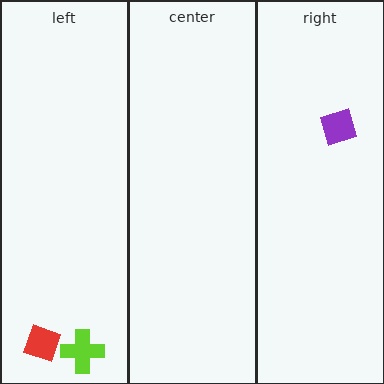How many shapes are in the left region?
2.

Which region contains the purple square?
The right region.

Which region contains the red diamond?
The left region.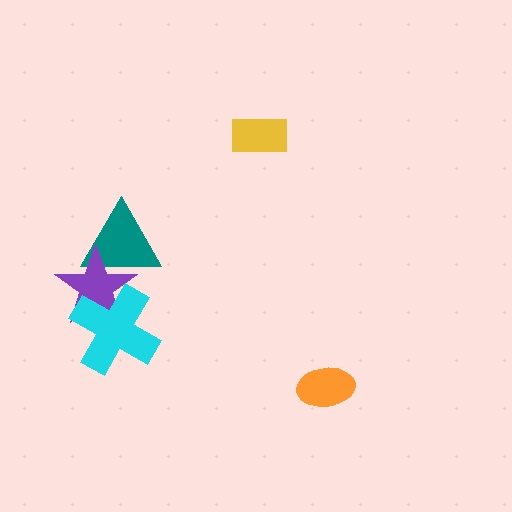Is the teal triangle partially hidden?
Yes, it is partially covered by another shape.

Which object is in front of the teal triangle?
The purple star is in front of the teal triangle.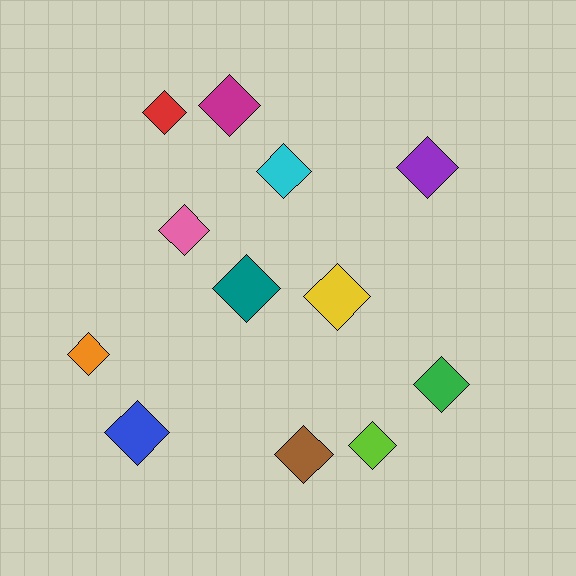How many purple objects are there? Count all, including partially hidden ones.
There is 1 purple object.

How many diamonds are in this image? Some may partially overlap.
There are 12 diamonds.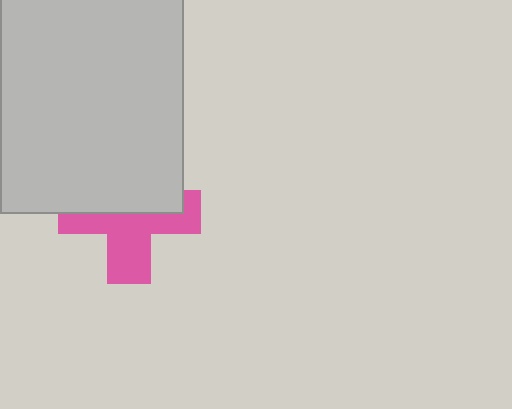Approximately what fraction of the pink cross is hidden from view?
Roughly 48% of the pink cross is hidden behind the light gray rectangle.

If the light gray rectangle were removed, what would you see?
You would see the complete pink cross.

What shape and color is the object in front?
The object in front is a light gray rectangle.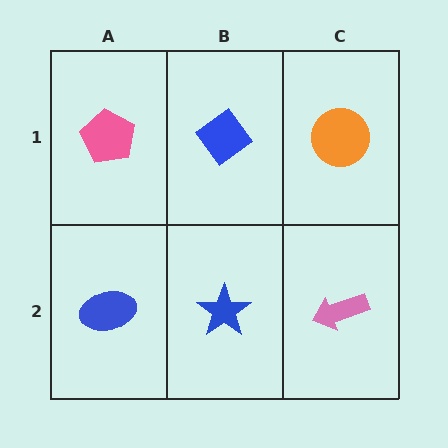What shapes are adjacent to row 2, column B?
A blue diamond (row 1, column B), a blue ellipse (row 2, column A), a pink arrow (row 2, column C).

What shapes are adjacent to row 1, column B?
A blue star (row 2, column B), a pink pentagon (row 1, column A), an orange circle (row 1, column C).